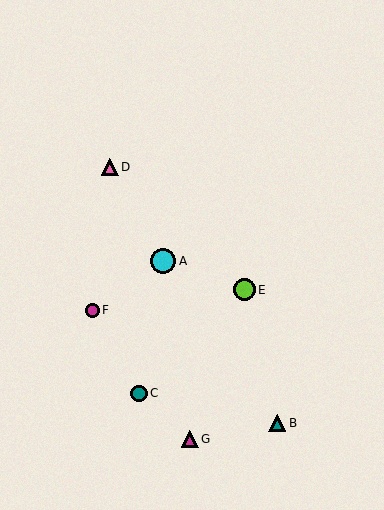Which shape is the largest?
The cyan circle (labeled A) is the largest.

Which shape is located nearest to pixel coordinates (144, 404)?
The teal circle (labeled C) at (139, 393) is nearest to that location.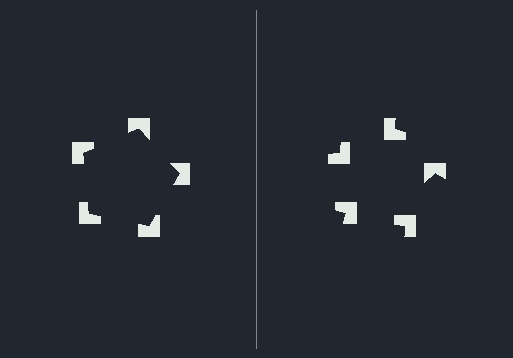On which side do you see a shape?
An illusory pentagon appears on the left side. On the right side the wedge cuts are rotated, so no coherent shape forms.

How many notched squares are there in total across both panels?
10 — 5 on each side.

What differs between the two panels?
The notched squares are positioned identically on both sides; only the wedge orientations differ. On the left they align to a pentagon; on the right they are misaligned.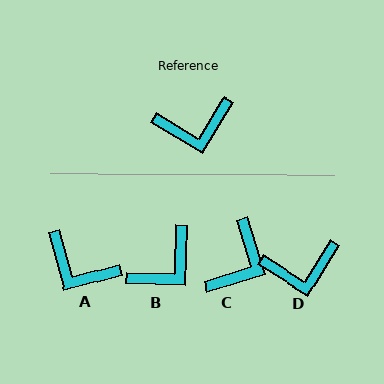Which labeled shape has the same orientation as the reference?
D.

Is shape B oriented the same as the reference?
No, it is off by about 30 degrees.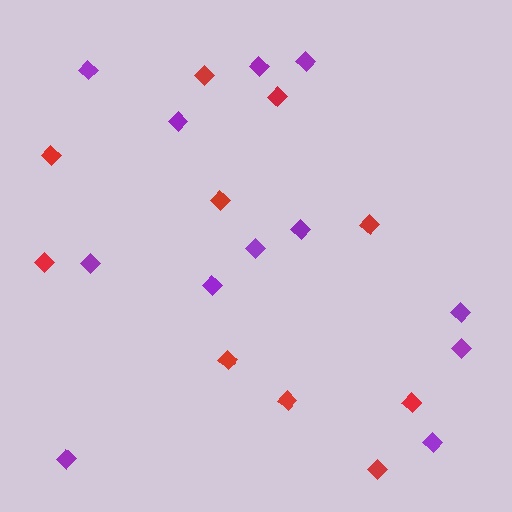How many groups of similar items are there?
There are 2 groups: one group of red diamonds (10) and one group of purple diamonds (12).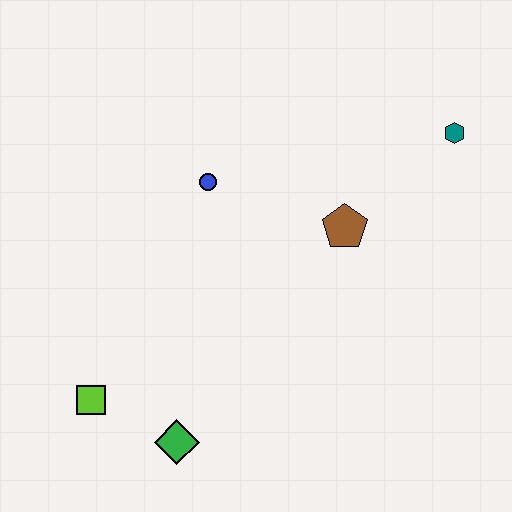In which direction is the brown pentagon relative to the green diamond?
The brown pentagon is above the green diamond.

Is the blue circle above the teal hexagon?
No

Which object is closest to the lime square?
The green diamond is closest to the lime square.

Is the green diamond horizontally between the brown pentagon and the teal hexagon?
No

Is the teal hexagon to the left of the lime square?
No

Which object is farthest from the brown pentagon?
The lime square is farthest from the brown pentagon.